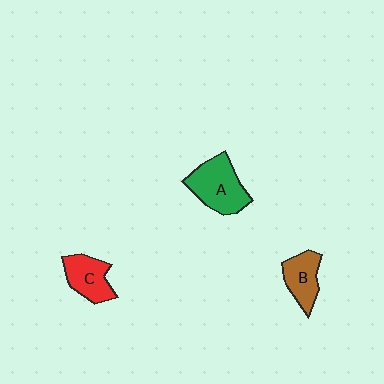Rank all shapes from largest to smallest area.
From largest to smallest: A (green), C (red), B (brown).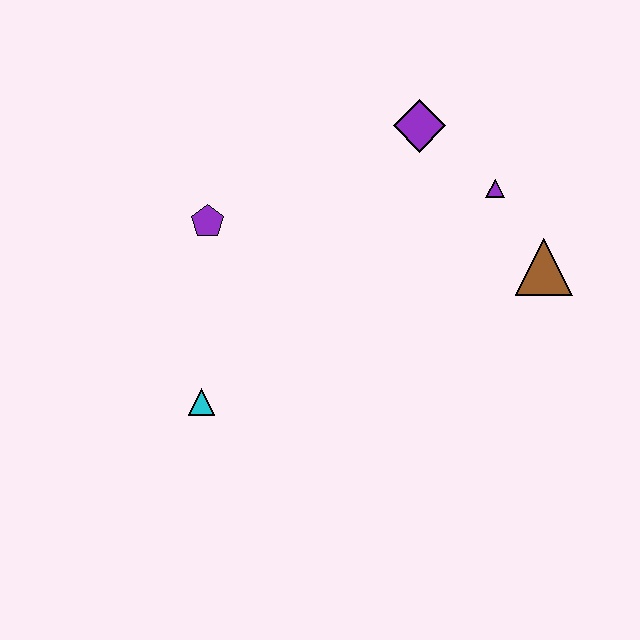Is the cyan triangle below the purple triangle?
Yes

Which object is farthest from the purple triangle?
The cyan triangle is farthest from the purple triangle.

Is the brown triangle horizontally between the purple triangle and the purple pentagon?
No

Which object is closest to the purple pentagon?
The cyan triangle is closest to the purple pentagon.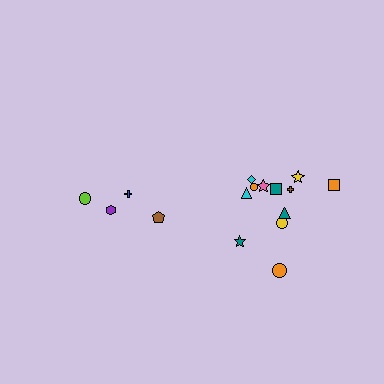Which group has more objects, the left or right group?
The right group.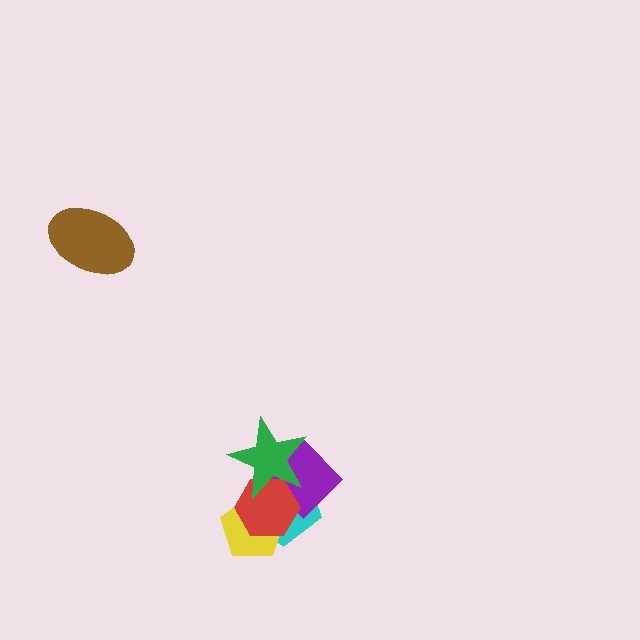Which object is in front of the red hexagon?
The green star is in front of the red hexagon.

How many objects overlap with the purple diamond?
3 objects overlap with the purple diamond.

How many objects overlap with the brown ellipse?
0 objects overlap with the brown ellipse.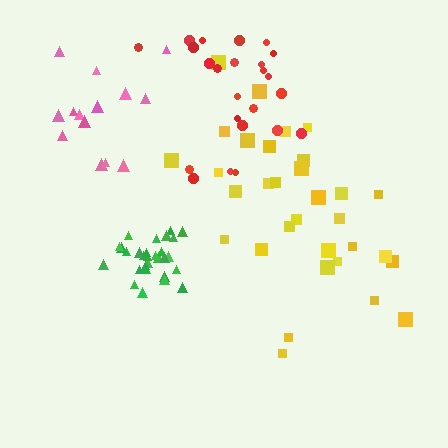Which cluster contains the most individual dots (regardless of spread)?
Yellow (33).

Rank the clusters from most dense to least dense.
green, red, yellow, pink.